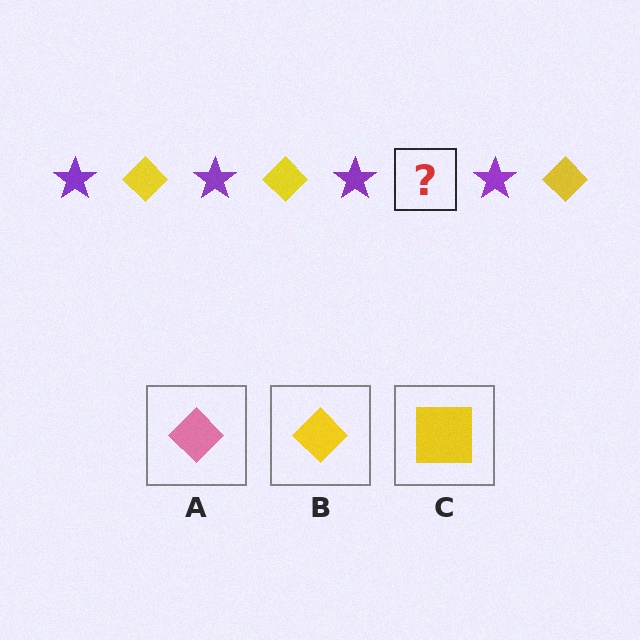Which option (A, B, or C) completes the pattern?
B.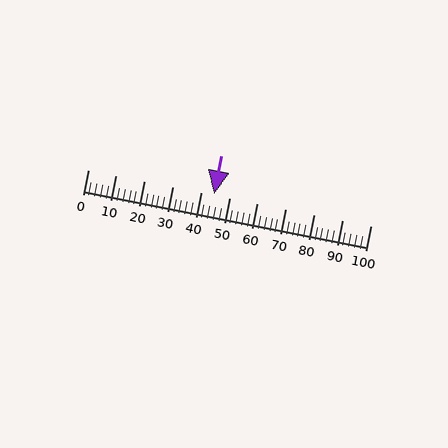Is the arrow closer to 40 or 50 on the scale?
The arrow is closer to 40.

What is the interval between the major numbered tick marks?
The major tick marks are spaced 10 units apart.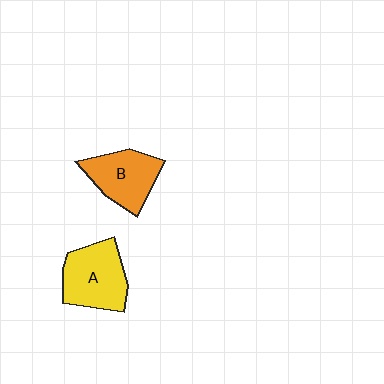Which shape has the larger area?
Shape A (yellow).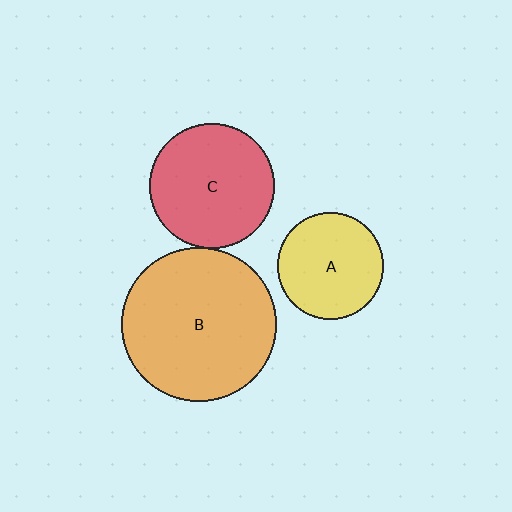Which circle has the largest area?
Circle B (orange).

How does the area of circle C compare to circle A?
Approximately 1.4 times.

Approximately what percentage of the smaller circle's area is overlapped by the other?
Approximately 5%.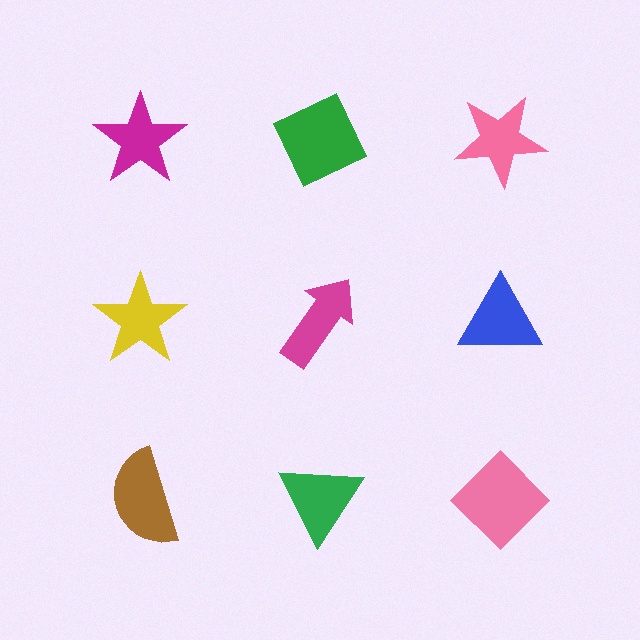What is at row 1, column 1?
A magenta star.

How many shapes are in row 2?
3 shapes.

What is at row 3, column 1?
A brown semicircle.